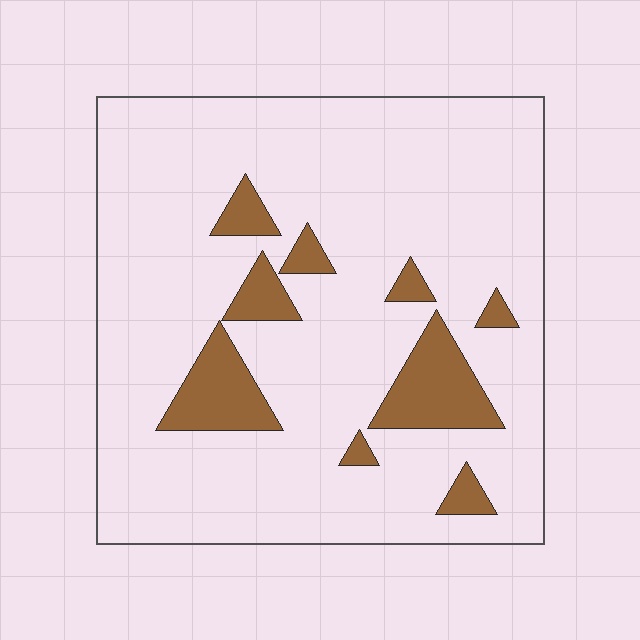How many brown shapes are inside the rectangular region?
9.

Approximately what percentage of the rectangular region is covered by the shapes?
Approximately 15%.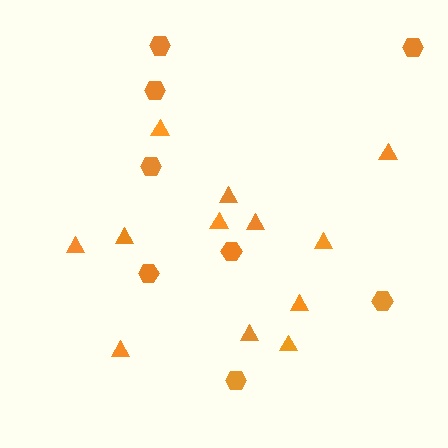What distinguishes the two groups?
There are 2 groups: one group of triangles (12) and one group of hexagons (8).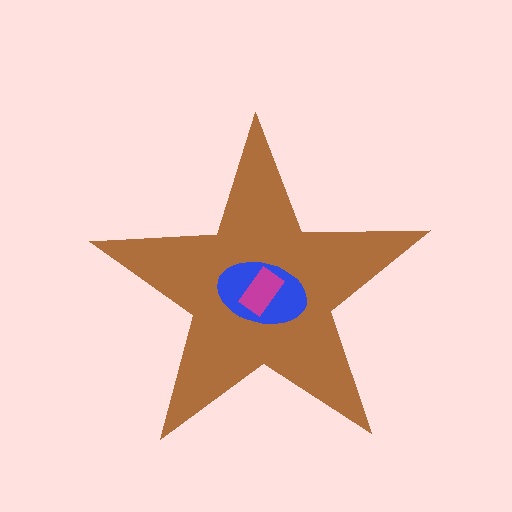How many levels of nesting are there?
3.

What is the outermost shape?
The brown star.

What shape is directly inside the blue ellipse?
The magenta rectangle.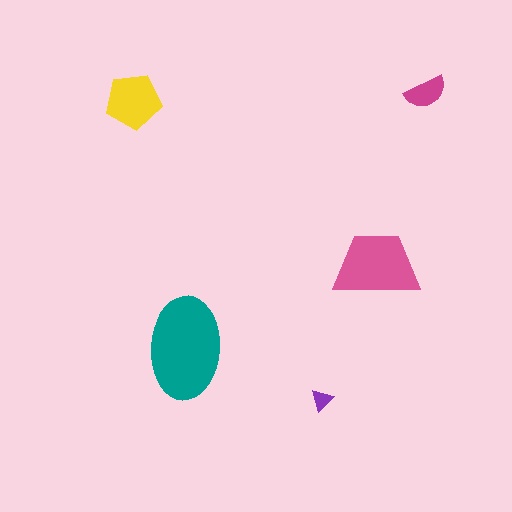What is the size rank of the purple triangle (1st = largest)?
5th.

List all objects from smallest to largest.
The purple triangle, the magenta semicircle, the yellow pentagon, the pink trapezoid, the teal ellipse.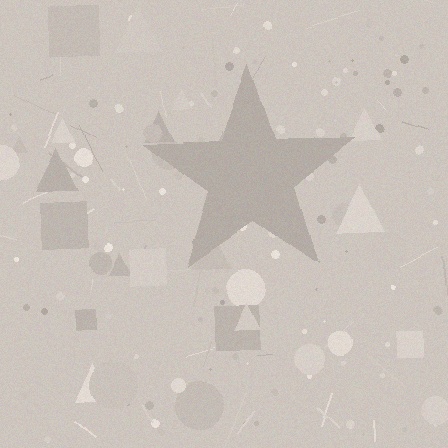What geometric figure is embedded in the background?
A star is embedded in the background.